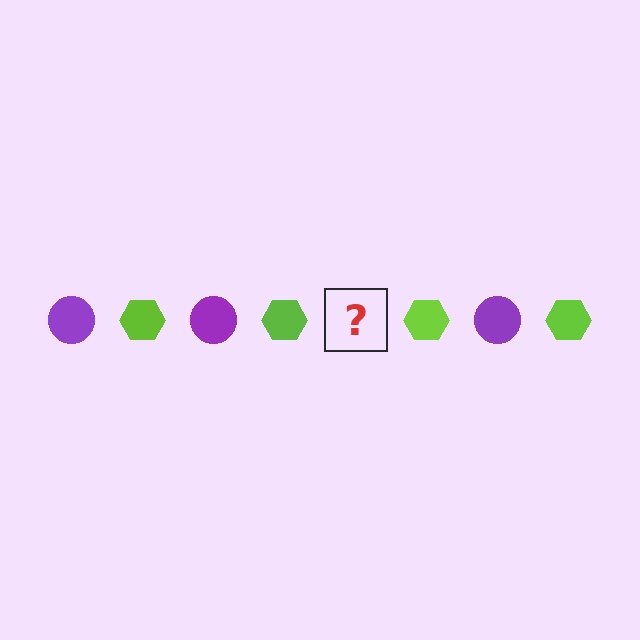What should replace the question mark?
The question mark should be replaced with a purple circle.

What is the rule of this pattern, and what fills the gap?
The rule is that the pattern alternates between purple circle and lime hexagon. The gap should be filled with a purple circle.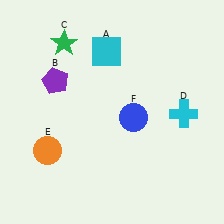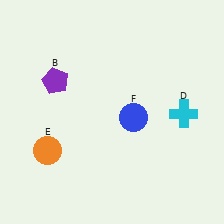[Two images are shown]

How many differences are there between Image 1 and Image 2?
There are 2 differences between the two images.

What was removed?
The cyan square (A), the green star (C) were removed in Image 2.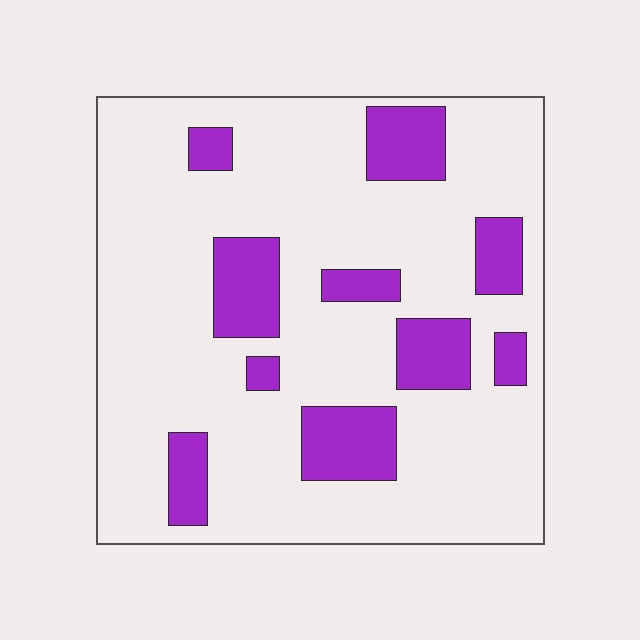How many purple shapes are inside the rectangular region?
10.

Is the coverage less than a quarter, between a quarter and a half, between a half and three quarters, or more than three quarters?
Less than a quarter.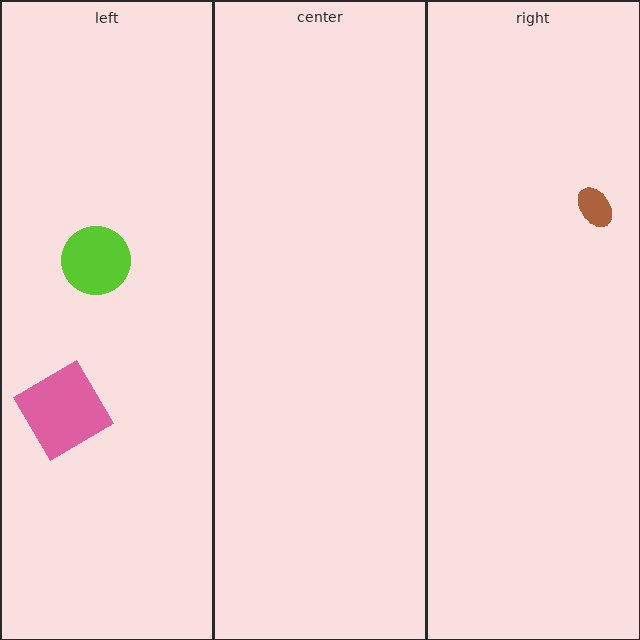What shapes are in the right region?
The brown ellipse.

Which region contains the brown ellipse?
The right region.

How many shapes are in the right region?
1.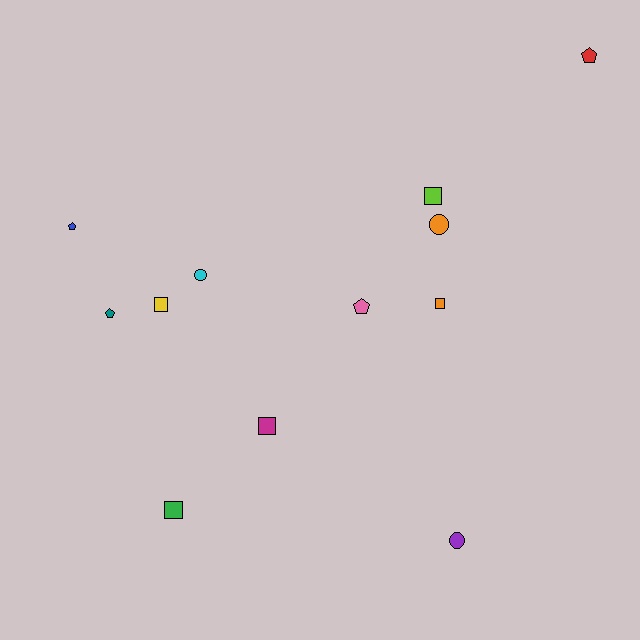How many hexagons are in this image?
There are no hexagons.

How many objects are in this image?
There are 12 objects.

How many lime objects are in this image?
There is 1 lime object.